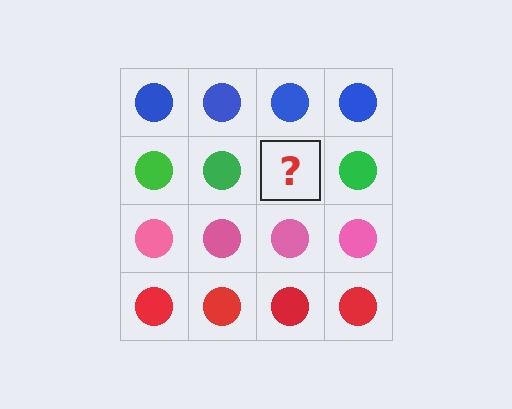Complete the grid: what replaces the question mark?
The question mark should be replaced with a green circle.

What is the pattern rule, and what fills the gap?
The rule is that each row has a consistent color. The gap should be filled with a green circle.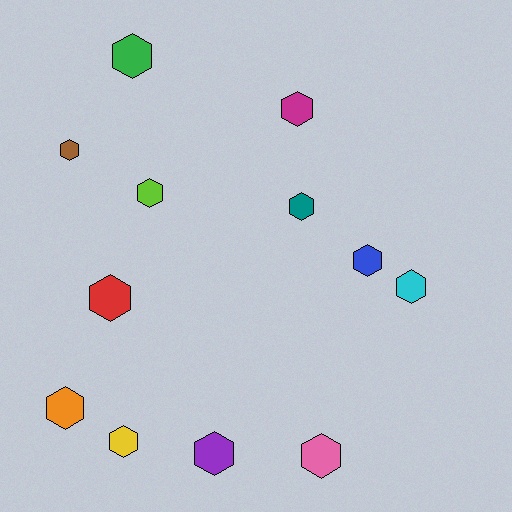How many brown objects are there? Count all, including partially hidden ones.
There is 1 brown object.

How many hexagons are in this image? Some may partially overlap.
There are 12 hexagons.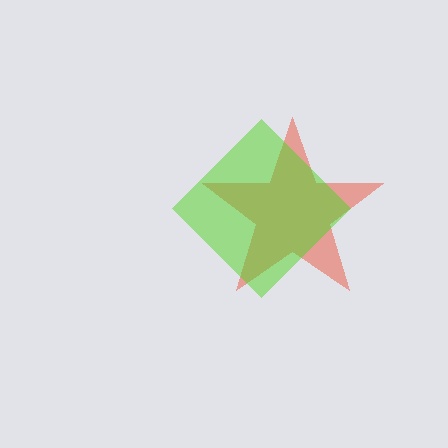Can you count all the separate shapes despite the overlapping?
Yes, there are 2 separate shapes.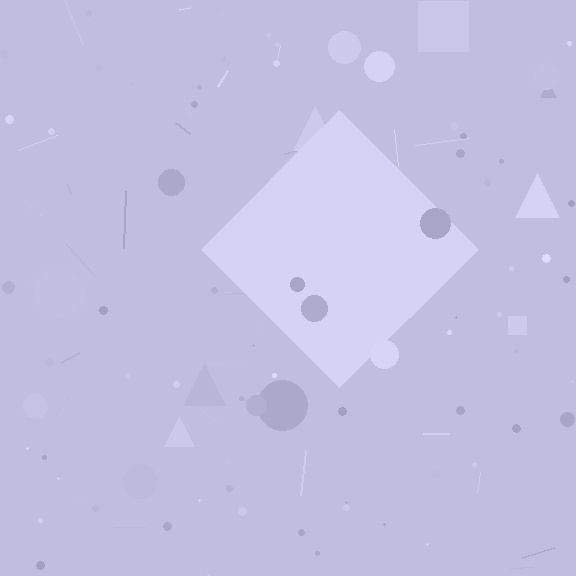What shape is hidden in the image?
A diamond is hidden in the image.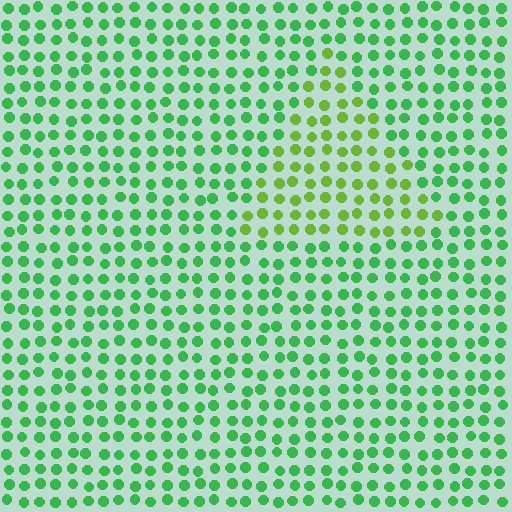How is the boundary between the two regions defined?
The boundary is defined purely by a slight shift in hue (about 34 degrees). Spacing, size, and orientation are identical on both sides.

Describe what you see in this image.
The image is filled with small green elements in a uniform arrangement. A triangle-shaped region is visible where the elements are tinted to a slightly different hue, forming a subtle color boundary.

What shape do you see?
I see a triangle.